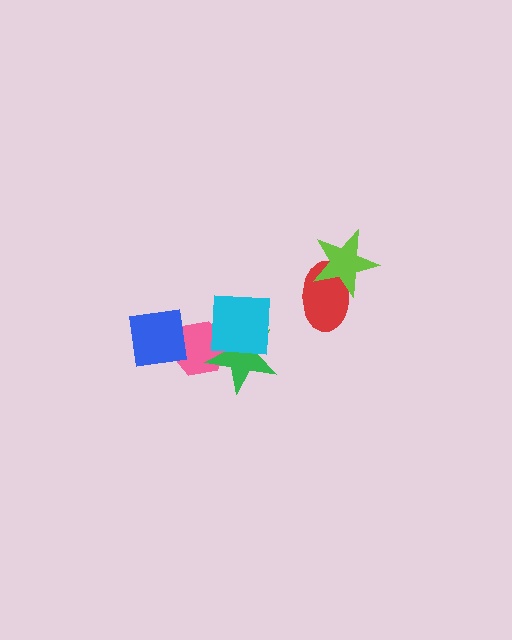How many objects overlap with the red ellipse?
1 object overlaps with the red ellipse.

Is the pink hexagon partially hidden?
Yes, it is partially covered by another shape.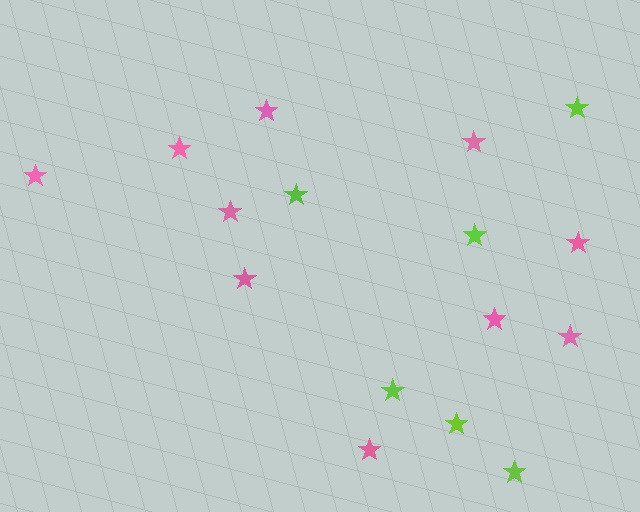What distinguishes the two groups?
There are 2 groups: one group of lime stars (6) and one group of pink stars (10).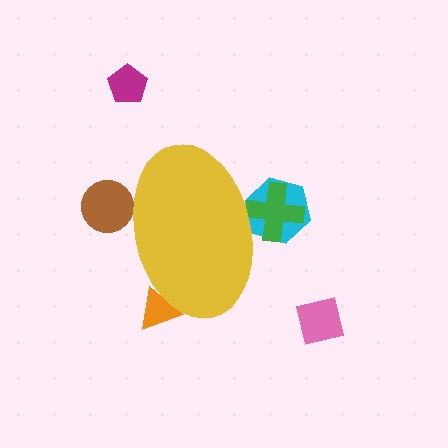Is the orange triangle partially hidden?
Yes, the orange triangle is partially hidden behind the yellow ellipse.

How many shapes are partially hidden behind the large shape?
4 shapes are partially hidden.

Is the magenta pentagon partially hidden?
No, the magenta pentagon is fully visible.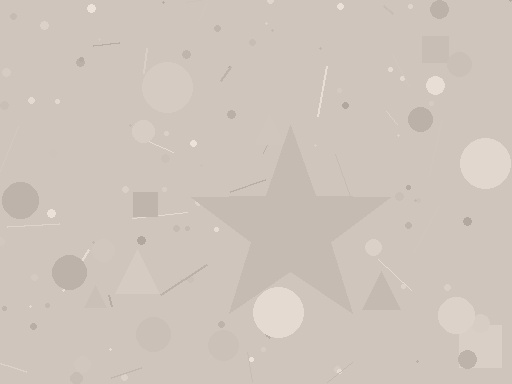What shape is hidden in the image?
A star is hidden in the image.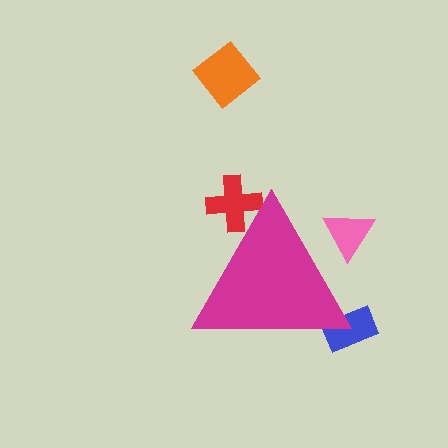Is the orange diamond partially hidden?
No, the orange diamond is fully visible.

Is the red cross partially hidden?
Yes, the red cross is partially hidden behind the magenta triangle.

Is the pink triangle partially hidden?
Yes, the pink triangle is partially hidden behind the magenta triangle.